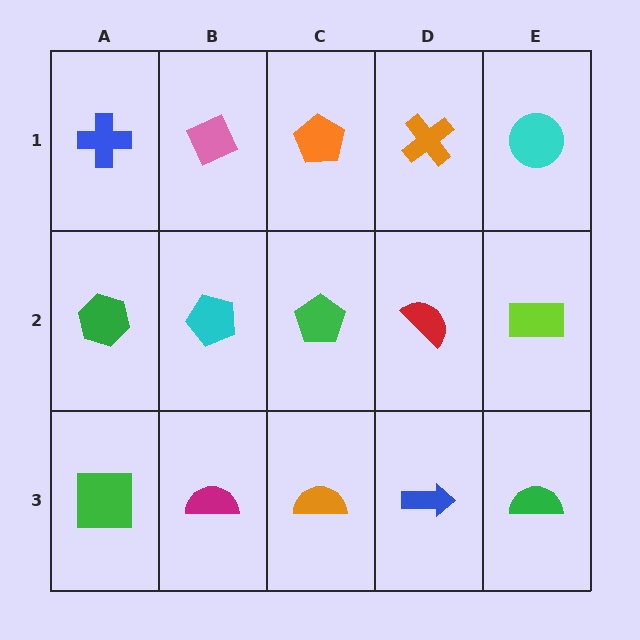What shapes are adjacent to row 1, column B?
A cyan pentagon (row 2, column B), a blue cross (row 1, column A), an orange pentagon (row 1, column C).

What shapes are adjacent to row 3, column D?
A red semicircle (row 2, column D), an orange semicircle (row 3, column C), a green semicircle (row 3, column E).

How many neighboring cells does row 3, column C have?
3.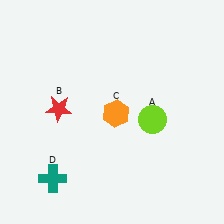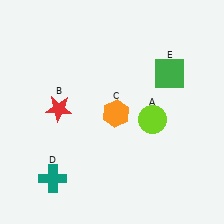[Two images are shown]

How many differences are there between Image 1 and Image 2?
There is 1 difference between the two images.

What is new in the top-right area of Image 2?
A green square (E) was added in the top-right area of Image 2.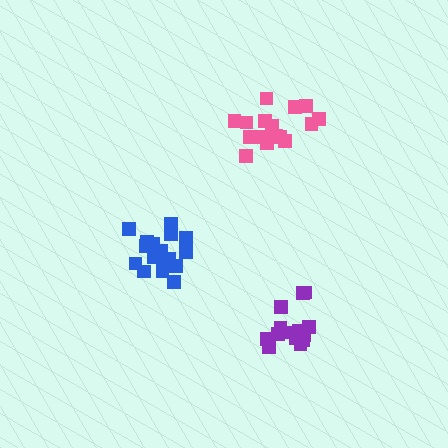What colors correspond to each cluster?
The clusters are colored: pink, blue, purple.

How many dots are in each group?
Group 1: 17 dots, Group 2: 18 dots, Group 3: 14 dots (49 total).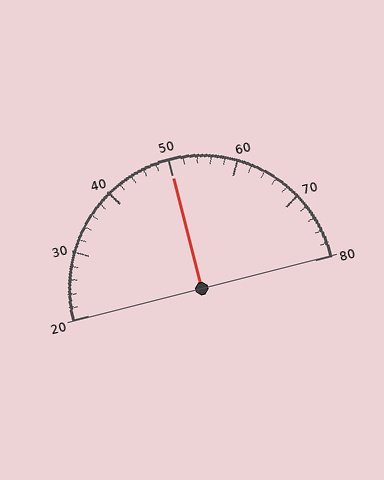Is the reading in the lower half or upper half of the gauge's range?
The reading is in the upper half of the range (20 to 80).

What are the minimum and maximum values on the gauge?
The gauge ranges from 20 to 80.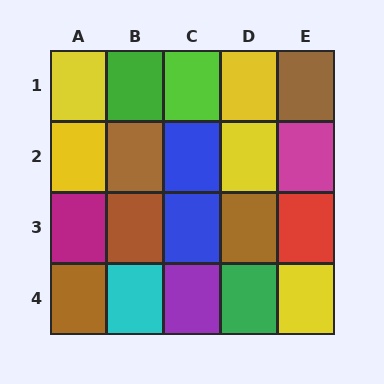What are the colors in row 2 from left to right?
Yellow, brown, blue, yellow, magenta.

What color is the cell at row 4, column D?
Green.